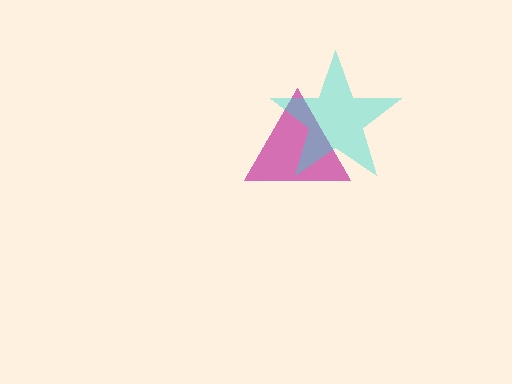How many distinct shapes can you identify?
There are 2 distinct shapes: a magenta triangle, a cyan star.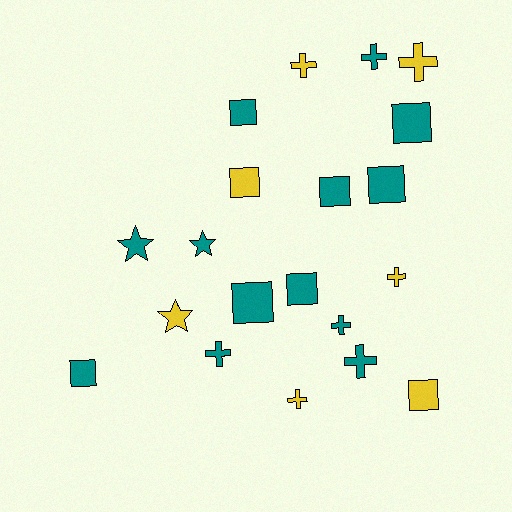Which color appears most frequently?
Teal, with 13 objects.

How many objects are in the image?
There are 20 objects.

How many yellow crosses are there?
There are 4 yellow crosses.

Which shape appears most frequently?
Square, with 9 objects.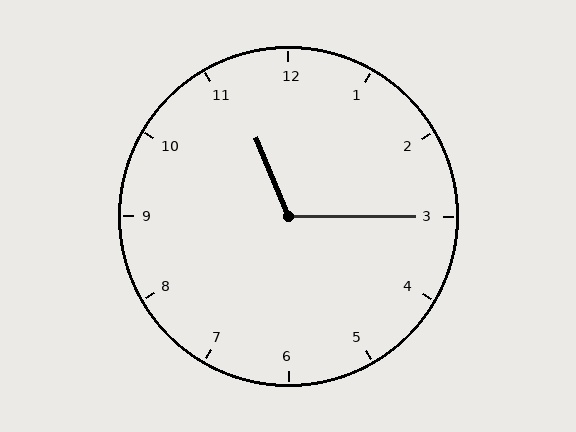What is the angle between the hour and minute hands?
Approximately 112 degrees.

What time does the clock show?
11:15.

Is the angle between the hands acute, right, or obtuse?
It is obtuse.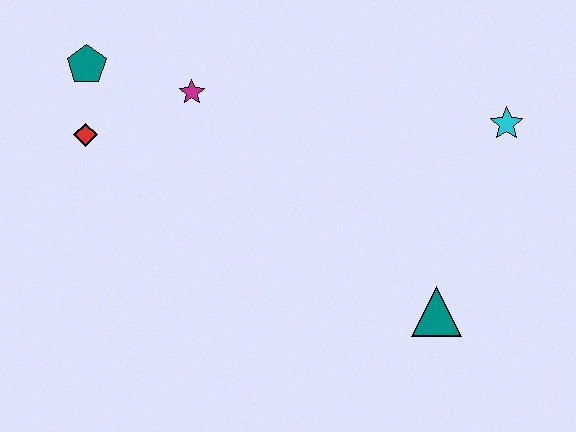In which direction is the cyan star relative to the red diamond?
The cyan star is to the right of the red diamond.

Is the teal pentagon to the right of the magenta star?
No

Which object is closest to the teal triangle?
The cyan star is closest to the teal triangle.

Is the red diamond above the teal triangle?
Yes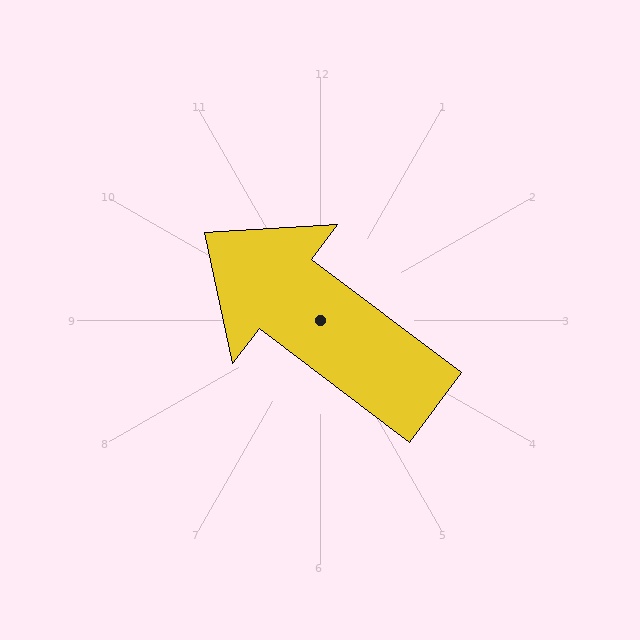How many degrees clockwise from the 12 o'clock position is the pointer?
Approximately 307 degrees.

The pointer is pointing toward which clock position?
Roughly 10 o'clock.